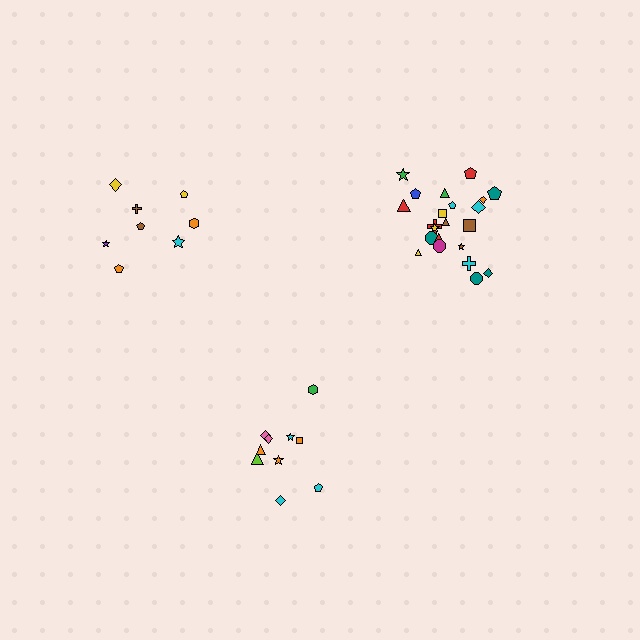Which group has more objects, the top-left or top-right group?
The top-right group.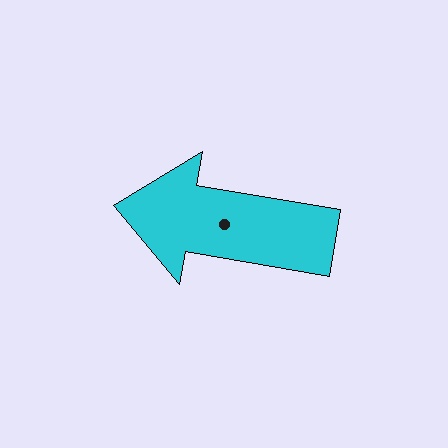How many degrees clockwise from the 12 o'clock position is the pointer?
Approximately 280 degrees.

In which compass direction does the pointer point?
West.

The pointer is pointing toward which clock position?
Roughly 9 o'clock.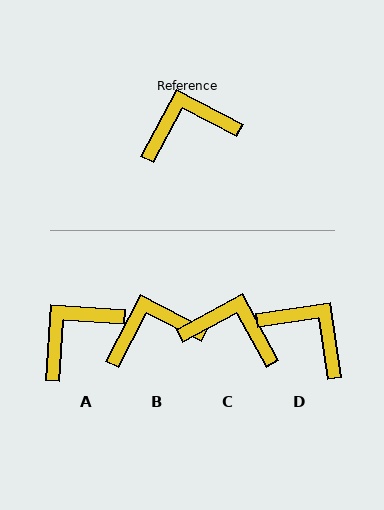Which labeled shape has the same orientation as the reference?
B.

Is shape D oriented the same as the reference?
No, it is off by about 54 degrees.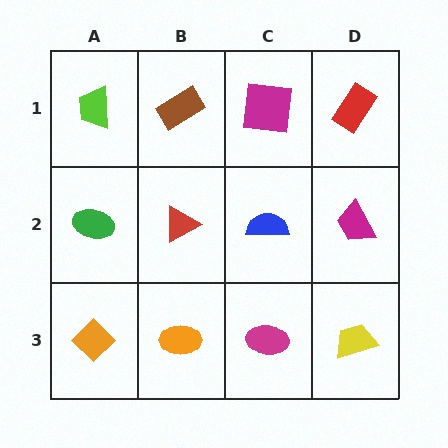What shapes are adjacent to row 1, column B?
A red triangle (row 2, column B), a lime trapezoid (row 1, column A), a magenta square (row 1, column C).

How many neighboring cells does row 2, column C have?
4.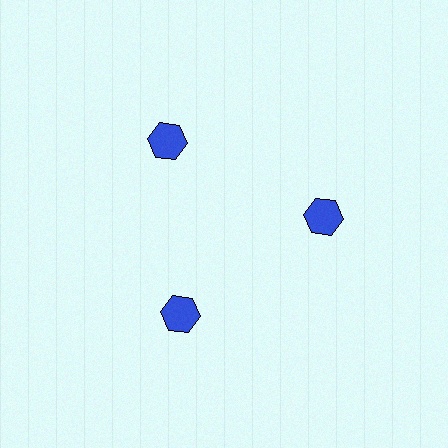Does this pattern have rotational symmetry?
Yes, this pattern has 3-fold rotational symmetry. It looks the same after rotating 120 degrees around the center.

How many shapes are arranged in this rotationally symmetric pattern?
There are 3 shapes, arranged in 3 groups of 1.